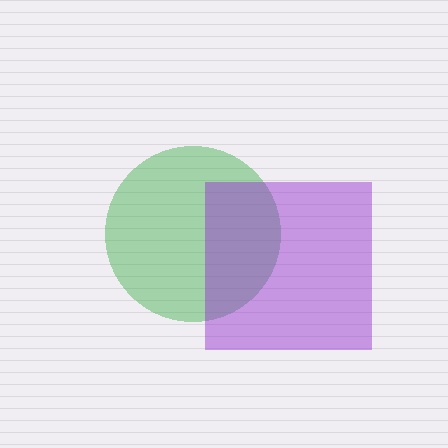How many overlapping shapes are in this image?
There are 2 overlapping shapes in the image.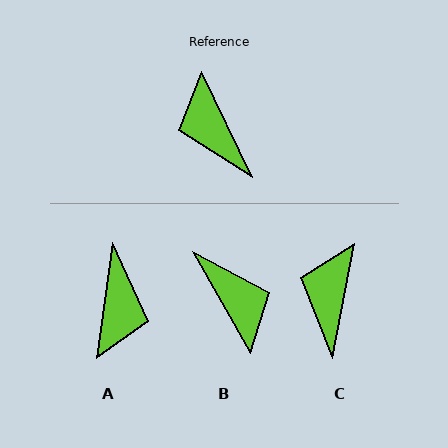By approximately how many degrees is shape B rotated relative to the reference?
Approximately 176 degrees clockwise.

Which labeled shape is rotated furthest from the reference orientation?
B, about 176 degrees away.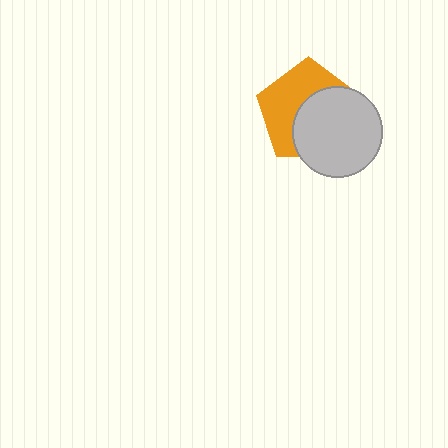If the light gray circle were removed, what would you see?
You would see the complete orange pentagon.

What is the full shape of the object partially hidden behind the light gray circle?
The partially hidden object is an orange pentagon.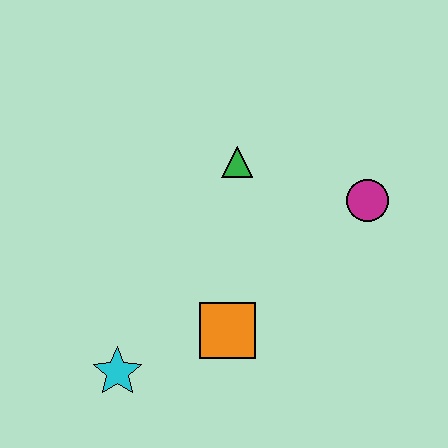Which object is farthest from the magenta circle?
The cyan star is farthest from the magenta circle.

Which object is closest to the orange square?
The cyan star is closest to the orange square.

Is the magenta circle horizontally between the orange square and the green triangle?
No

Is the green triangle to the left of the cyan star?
No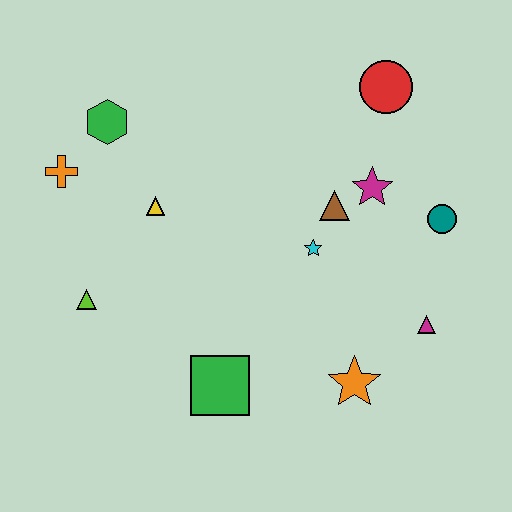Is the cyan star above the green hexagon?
No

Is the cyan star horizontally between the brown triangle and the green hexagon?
Yes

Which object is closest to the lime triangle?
The yellow triangle is closest to the lime triangle.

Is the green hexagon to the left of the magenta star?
Yes